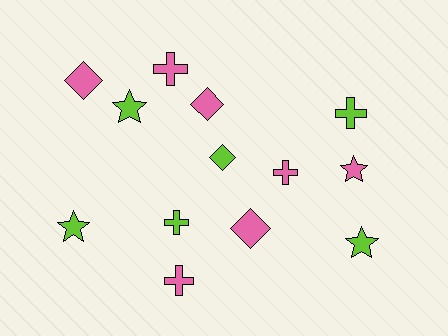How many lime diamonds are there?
There is 1 lime diamond.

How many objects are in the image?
There are 13 objects.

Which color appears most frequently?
Pink, with 7 objects.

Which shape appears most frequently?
Cross, with 5 objects.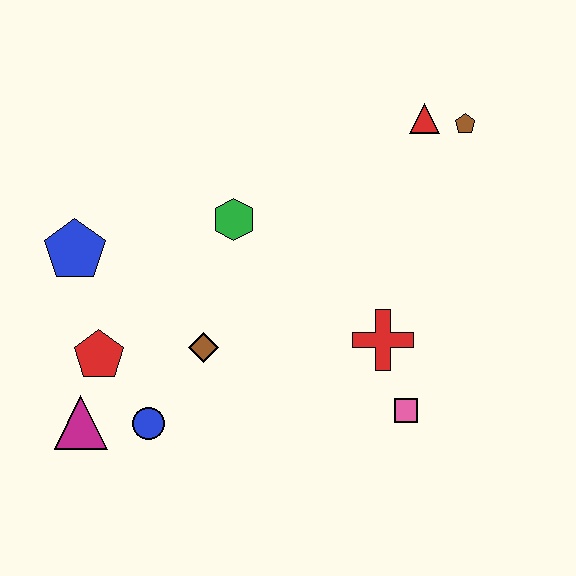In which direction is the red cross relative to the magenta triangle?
The red cross is to the right of the magenta triangle.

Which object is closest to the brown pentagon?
The red triangle is closest to the brown pentagon.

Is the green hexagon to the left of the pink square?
Yes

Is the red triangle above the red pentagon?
Yes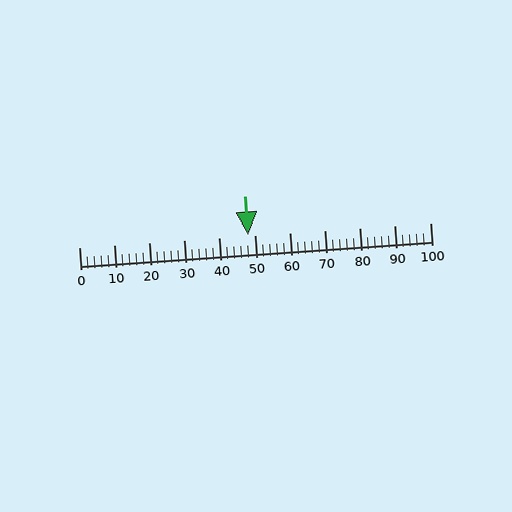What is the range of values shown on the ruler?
The ruler shows values from 0 to 100.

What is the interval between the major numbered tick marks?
The major tick marks are spaced 10 units apart.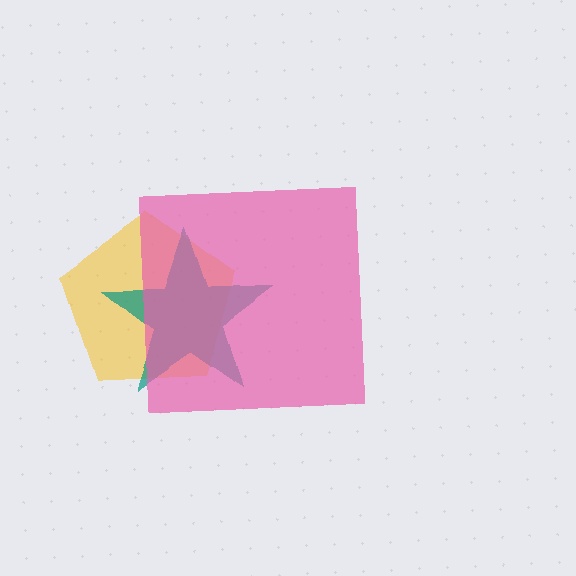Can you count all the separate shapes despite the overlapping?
Yes, there are 3 separate shapes.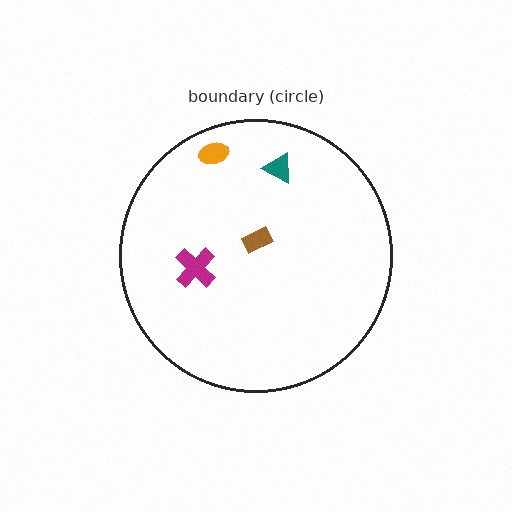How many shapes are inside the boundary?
4 inside, 0 outside.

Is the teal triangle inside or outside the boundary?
Inside.